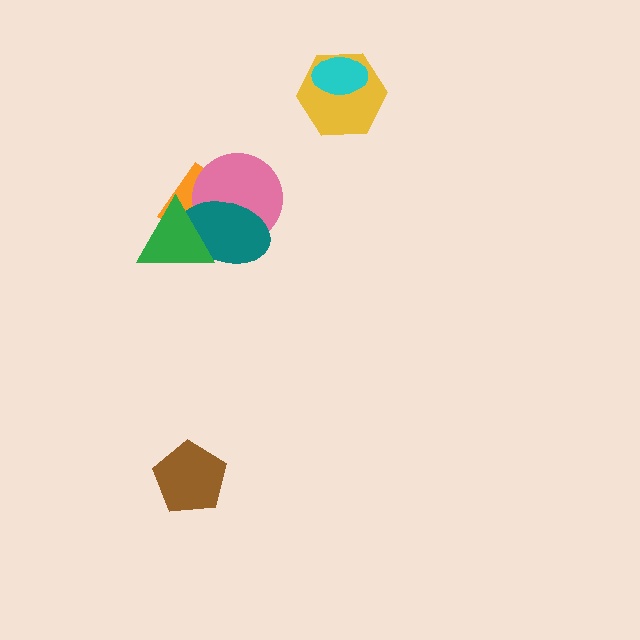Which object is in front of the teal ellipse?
The green triangle is in front of the teal ellipse.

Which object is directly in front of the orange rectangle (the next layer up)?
The pink circle is directly in front of the orange rectangle.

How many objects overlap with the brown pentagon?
0 objects overlap with the brown pentagon.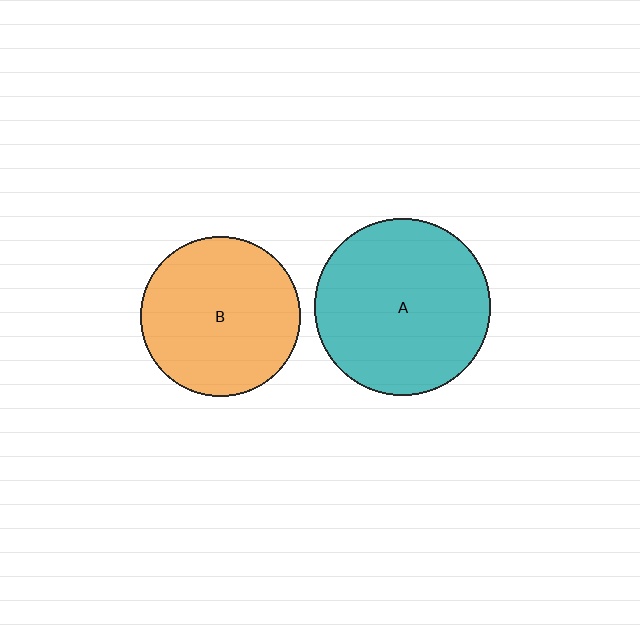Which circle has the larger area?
Circle A (teal).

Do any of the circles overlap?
No, none of the circles overlap.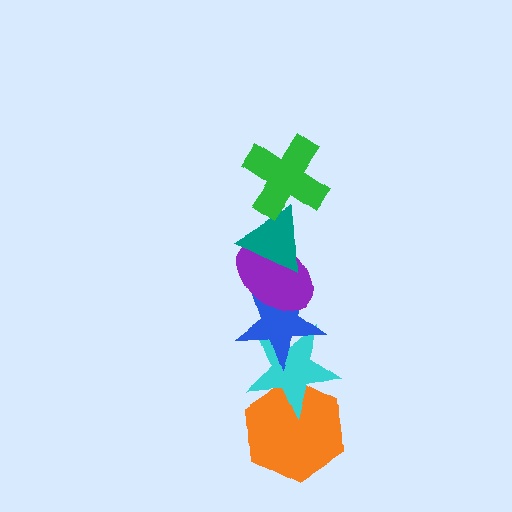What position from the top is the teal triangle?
The teal triangle is 2nd from the top.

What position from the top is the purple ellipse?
The purple ellipse is 3rd from the top.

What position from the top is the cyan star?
The cyan star is 5th from the top.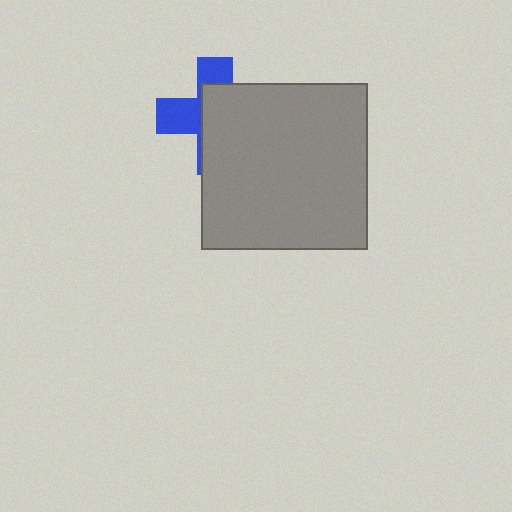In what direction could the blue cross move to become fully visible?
The blue cross could move left. That would shift it out from behind the gray square entirely.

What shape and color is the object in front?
The object in front is a gray square.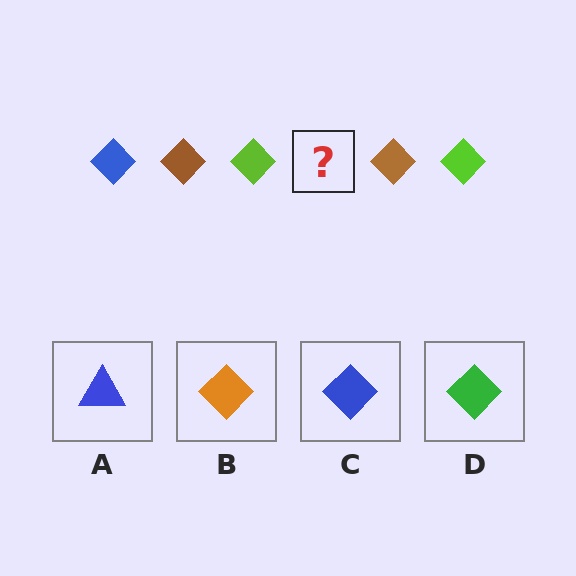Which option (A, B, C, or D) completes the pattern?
C.